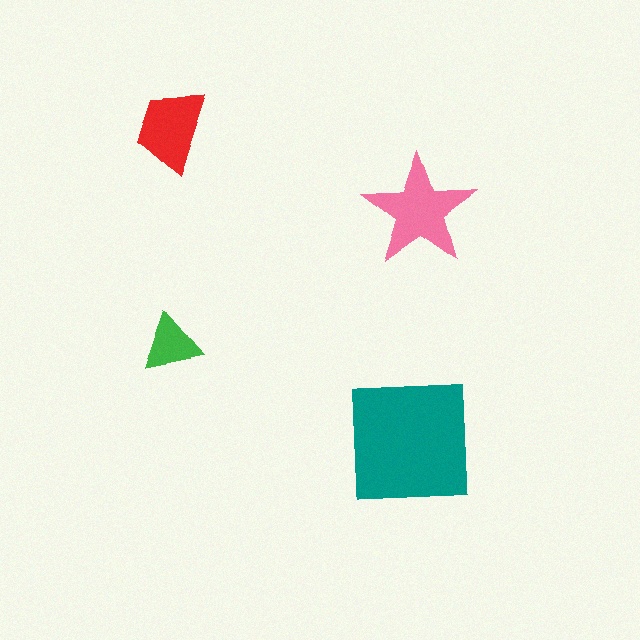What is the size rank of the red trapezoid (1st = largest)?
3rd.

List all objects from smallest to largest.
The green triangle, the red trapezoid, the pink star, the teal square.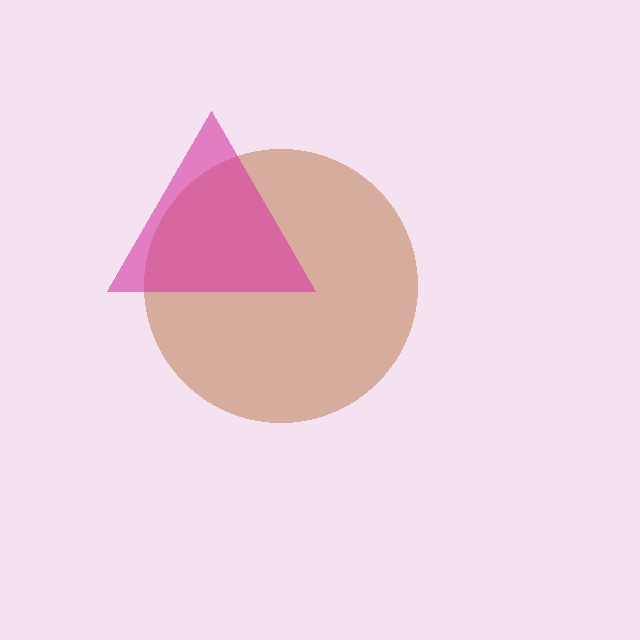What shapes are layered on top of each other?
The layered shapes are: a brown circle, a magenta triangle.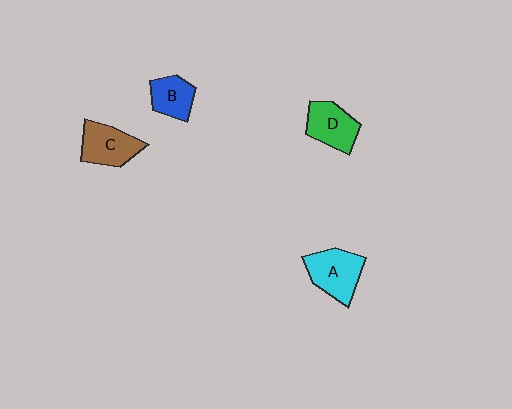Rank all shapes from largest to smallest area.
From largest to smallest: A (cyan), C (brown), D (green), B (blue).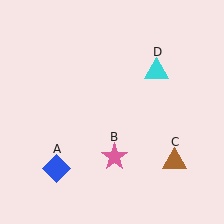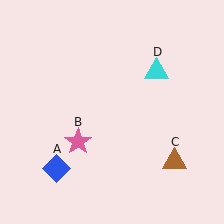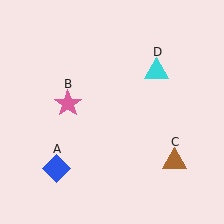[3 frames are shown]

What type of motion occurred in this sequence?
The pink star (object B) rotated clockwise around the center of the scene.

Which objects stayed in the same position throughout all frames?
Blue diamond (object A) and brown triangle (object C) and cyan triangle (object D) remained stationary.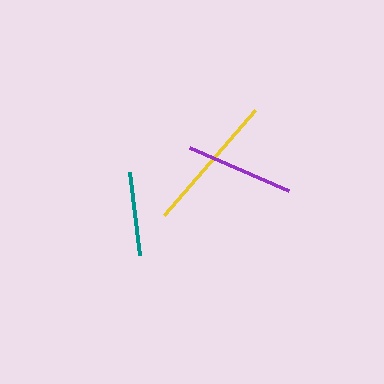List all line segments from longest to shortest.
From longest to shortest: yellow, purple, teal.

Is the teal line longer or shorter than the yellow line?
The yellow line is longer than the teal line.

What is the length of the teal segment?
The teal segment is approximately 83 pixels long.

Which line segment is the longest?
The yellow line is the longest at approximately 139 pixels.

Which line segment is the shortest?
The teal line is the shortest at approximately 83 pixels.